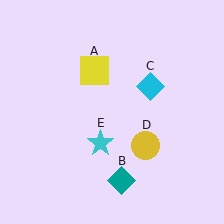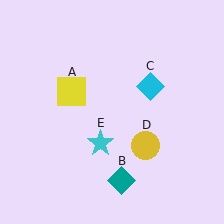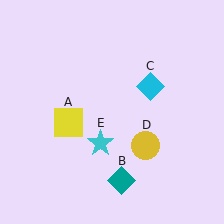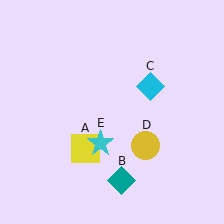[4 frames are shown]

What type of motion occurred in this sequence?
The yellow square (object A) rotated counterclockwise around the center of the scene.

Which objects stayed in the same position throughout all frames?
Teal diamond (object B) and cyan diamond (object C) and yellow circle (object D) and cyan star (object E) remained stationary.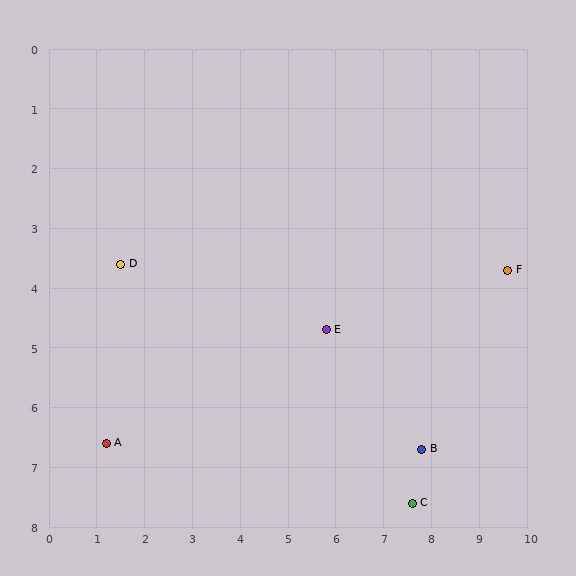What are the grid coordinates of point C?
Point C is at approximately (7.6, 7.6).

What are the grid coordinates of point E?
Point E is at approximately (5.8, 4.7).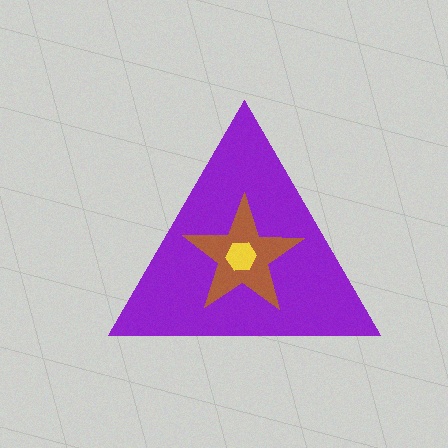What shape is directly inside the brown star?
The yellow hexagon.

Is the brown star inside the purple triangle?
Yes.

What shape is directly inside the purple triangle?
The brown star.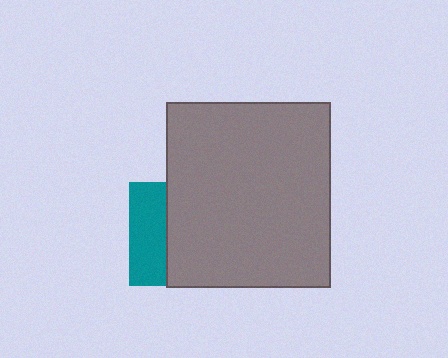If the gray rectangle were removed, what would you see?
You would see the complete teal square.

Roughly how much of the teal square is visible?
A small part of it is visible (roughly 35%).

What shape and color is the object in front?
The object in front is a gray rectangle.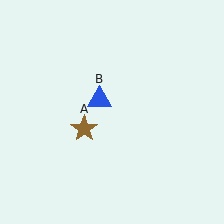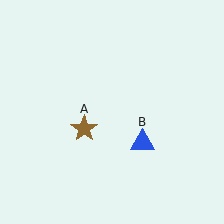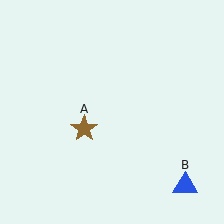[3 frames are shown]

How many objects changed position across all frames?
1 object changed position: blue triangle (object B).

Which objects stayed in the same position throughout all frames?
Brown star (object A) remained stationary.